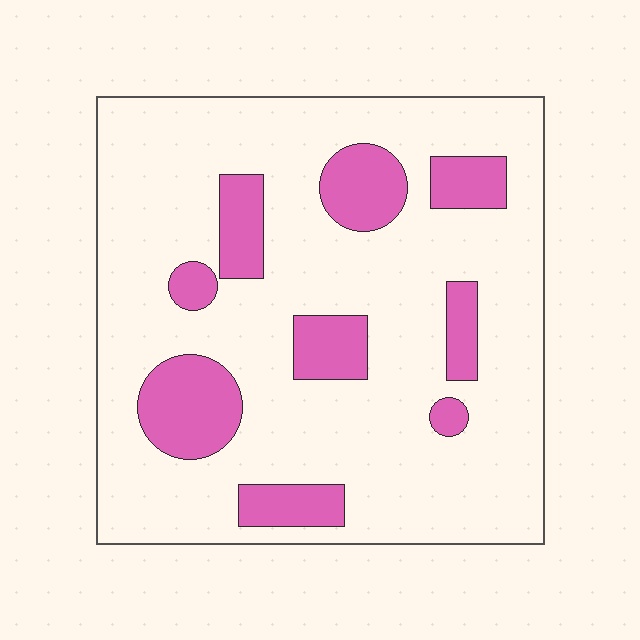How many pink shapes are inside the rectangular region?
9.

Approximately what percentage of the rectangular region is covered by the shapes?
Approximately 20%.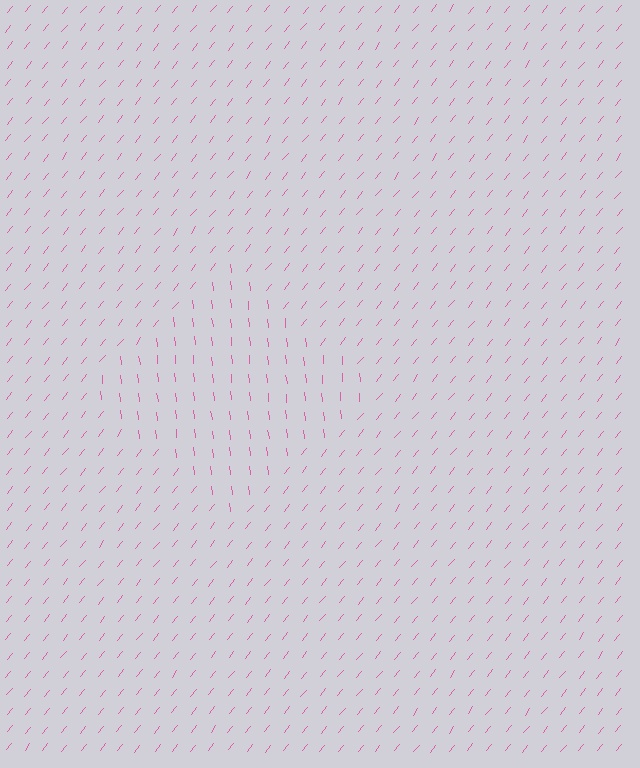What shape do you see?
I see a diamond.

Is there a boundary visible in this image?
Yes, there is a texture boundary formed by a change in line orientation.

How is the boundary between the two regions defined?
The boundary is defined purely by a change in line orientation (approximately 45 degrees difference). All lines are the same color and thickness.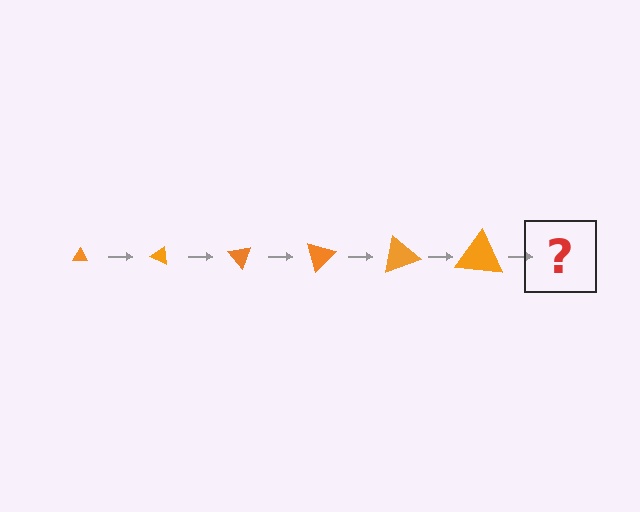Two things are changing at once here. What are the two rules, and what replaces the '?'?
The two rules are that the triangle grows larger each step and it rotates 25 degrees each step. The '?' should be a triangle, larger than the previous one and rotated 150 degrees from the start.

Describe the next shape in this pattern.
It should be a triangle, larger than the previous one and rotated 150 degrees from the start.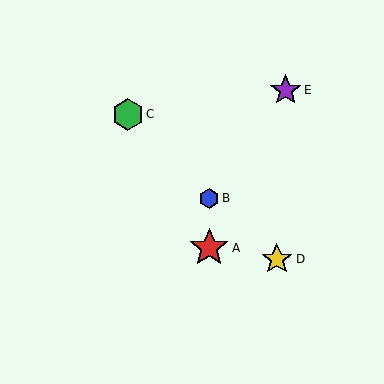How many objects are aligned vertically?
2 objects (A, B) are aligned vertically.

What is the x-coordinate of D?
Object D is at x≈277.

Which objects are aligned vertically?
Objects A, B are aligned vertically.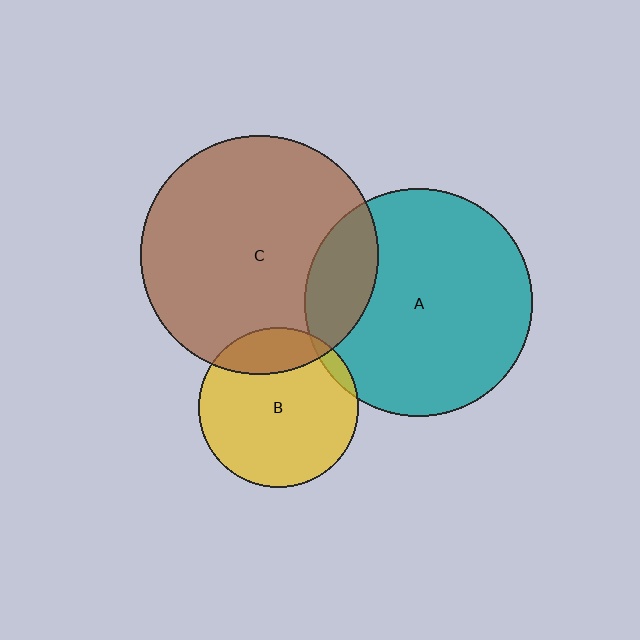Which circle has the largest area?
Circle C (brown).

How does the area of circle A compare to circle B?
Approximately 2.0 times.